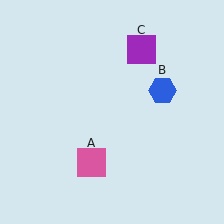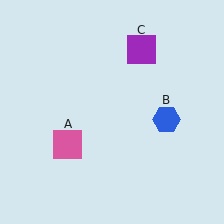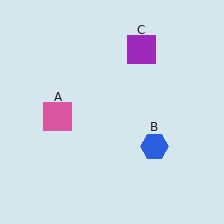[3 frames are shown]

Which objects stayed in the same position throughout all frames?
Purple square (object C) remained stationary.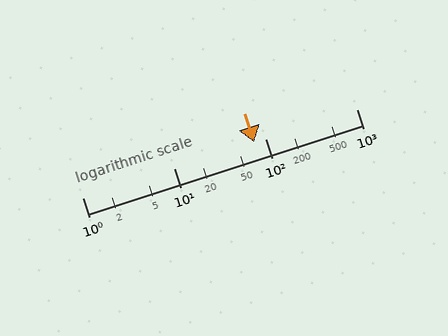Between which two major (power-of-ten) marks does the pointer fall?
The pointer is between 10 and 100.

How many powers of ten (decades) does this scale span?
The scale spans 3 decades, from 1 to 1000.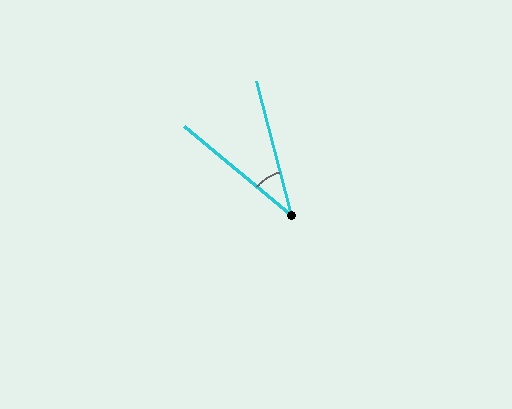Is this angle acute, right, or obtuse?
It is acute.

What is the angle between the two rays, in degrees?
Approximately 36 degrees.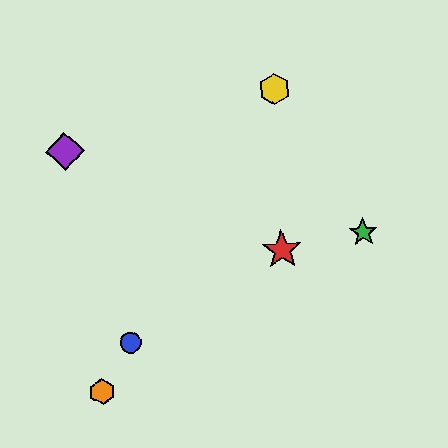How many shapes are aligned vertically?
2 shapes (the red star, the yellow hexagon) are aligned vertically.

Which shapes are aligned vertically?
The red star, the yellow hexagon are aligned vertically.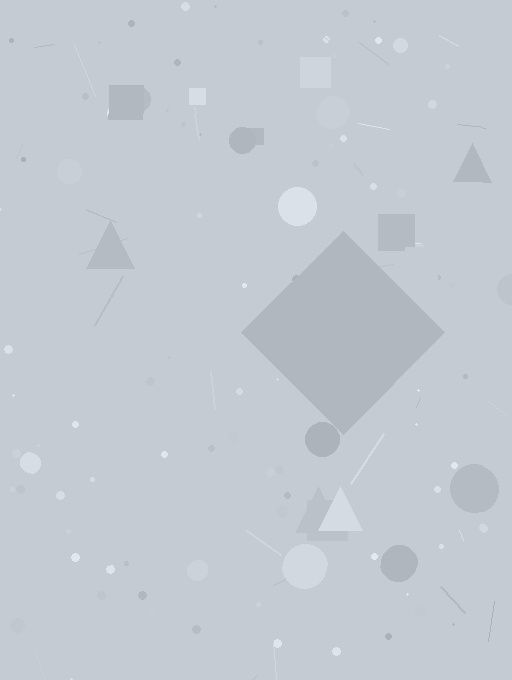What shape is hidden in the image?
A diamond is hidden in the image.